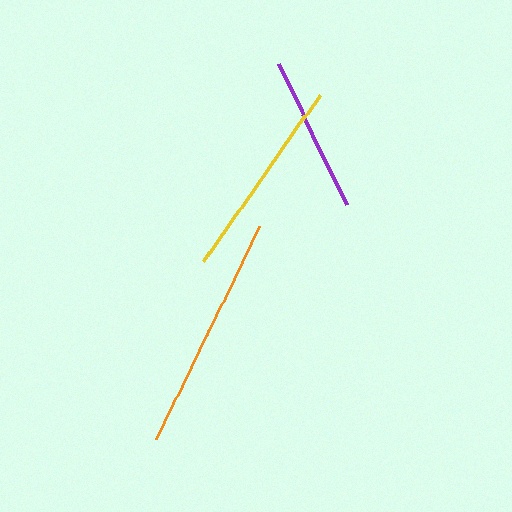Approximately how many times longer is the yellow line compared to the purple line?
The yellow line is approximately 1.3 times the length of the purple line.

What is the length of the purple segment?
The purple segment is approximately 157 pixels long.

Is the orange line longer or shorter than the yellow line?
The orange line is longer than the yellow line.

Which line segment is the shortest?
The purple line is the shortest at approximately 157 pixels.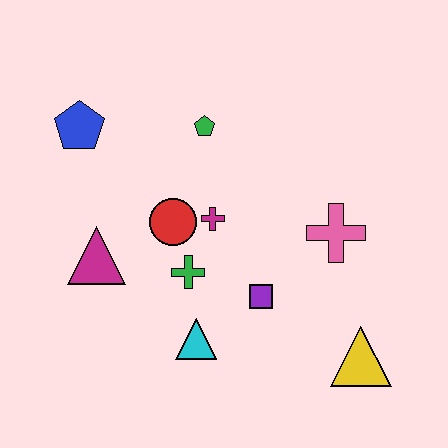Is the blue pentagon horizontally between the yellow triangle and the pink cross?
No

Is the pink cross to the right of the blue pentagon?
Yes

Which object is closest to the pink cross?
The purple square is closest to the pink cross.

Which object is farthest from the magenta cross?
The yellow triangle is farthest from the magenta cross.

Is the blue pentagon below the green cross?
No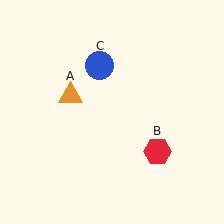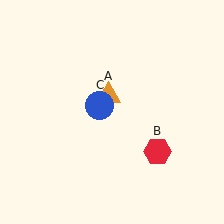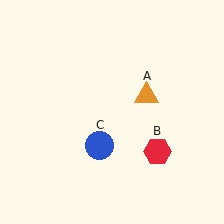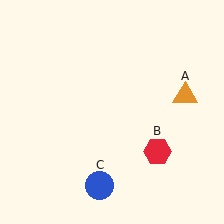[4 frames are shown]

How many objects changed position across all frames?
2 objects changed position: orange triangle (object A), blue circle (object C).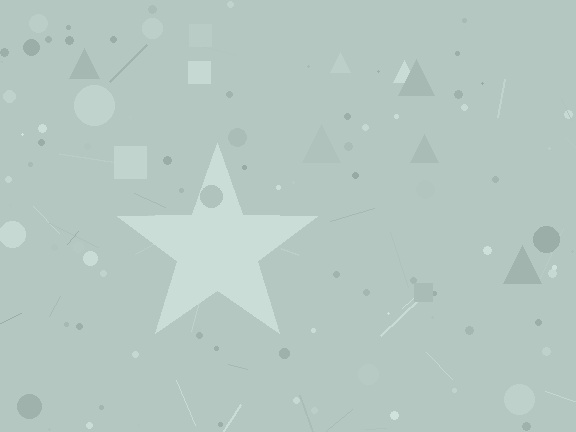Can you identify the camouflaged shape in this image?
The camouflaged shape is a star.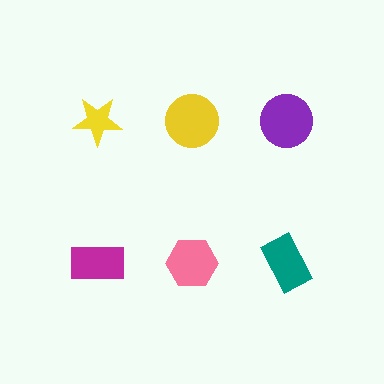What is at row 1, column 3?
A purple circle.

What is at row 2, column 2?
A pink hexagon.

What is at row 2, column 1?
A magenta rectangle.